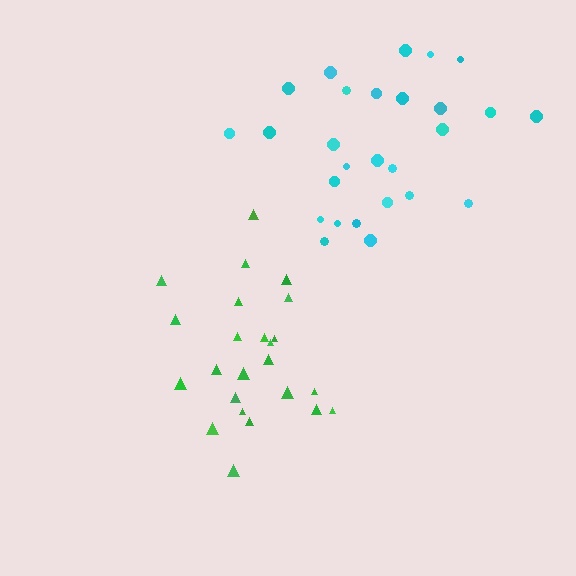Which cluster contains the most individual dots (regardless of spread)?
Cyan (27).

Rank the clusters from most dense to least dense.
green, cyan.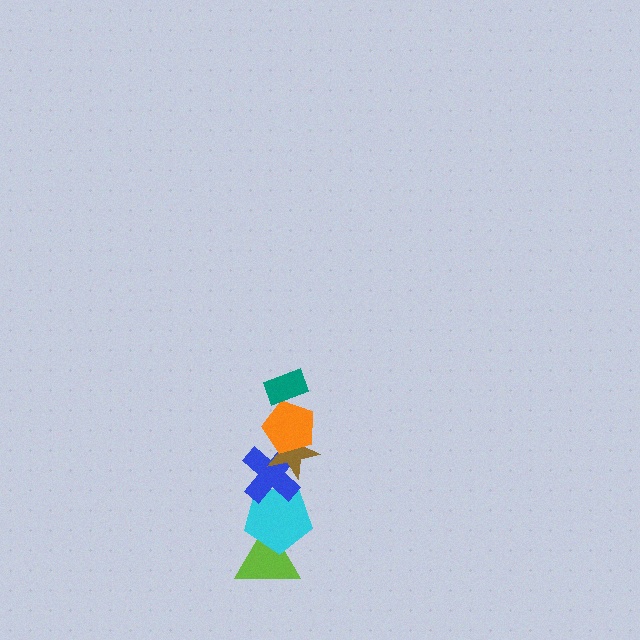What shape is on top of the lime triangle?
The cyan pentagon is on top of the lime triangle.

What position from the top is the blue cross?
The blue cross is 4th from the top.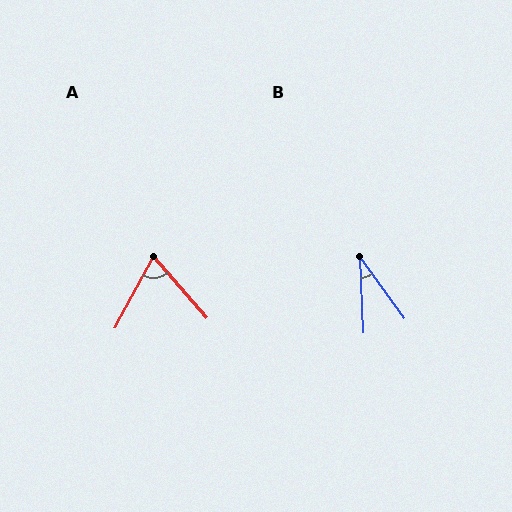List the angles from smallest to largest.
B (33°), A (70°).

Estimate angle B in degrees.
Approximately 33 degrees.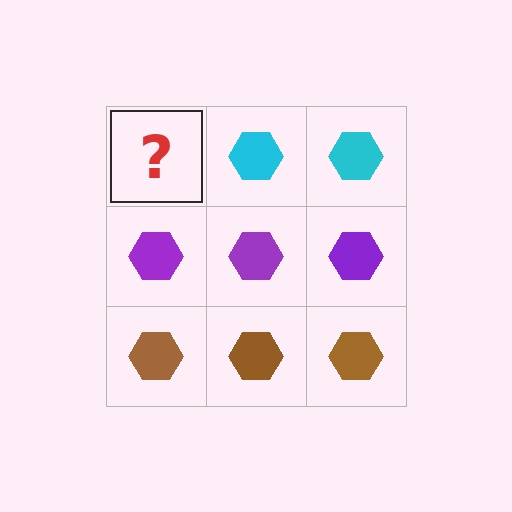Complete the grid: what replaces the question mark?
The question mark should be replaced with a cyan hexagon.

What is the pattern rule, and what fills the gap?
The rule is that each row has a consistent color. The gap should be filled with a cyan hexagon.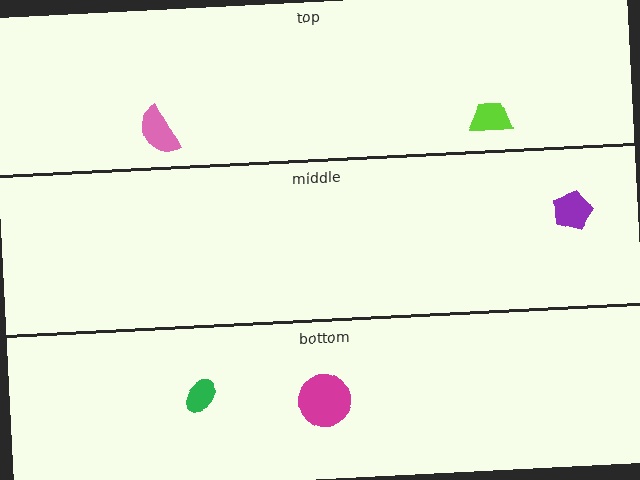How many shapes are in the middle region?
1.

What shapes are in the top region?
The pink semicircle, the lime trapezoid.